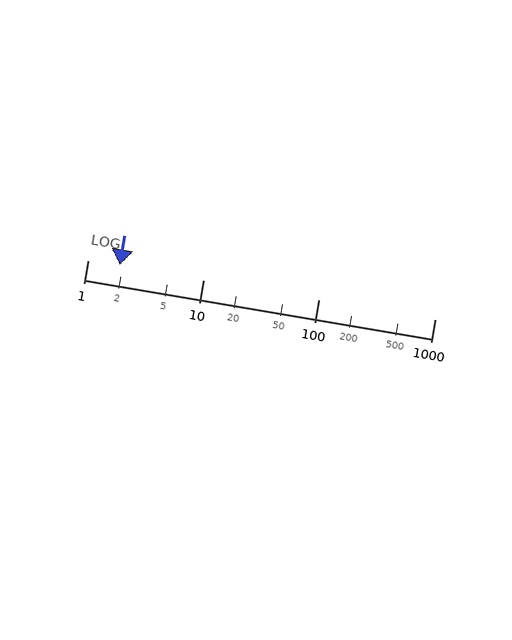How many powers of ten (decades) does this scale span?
The scale spans 3 decades, from 1 to 1000.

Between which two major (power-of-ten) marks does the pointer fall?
The pointer is between 1 and 10.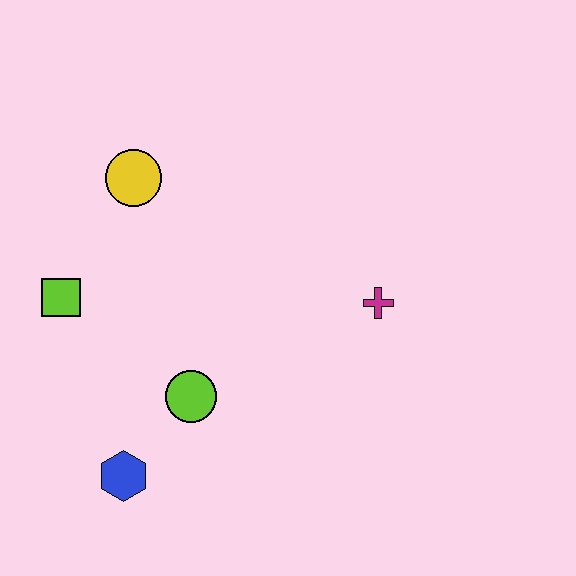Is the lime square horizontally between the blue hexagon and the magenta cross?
No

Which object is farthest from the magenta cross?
The lime square is farthest from the magenta cross.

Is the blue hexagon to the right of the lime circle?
No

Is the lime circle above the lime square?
No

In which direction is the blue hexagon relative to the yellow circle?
The blue hexagon is below the yellow circle.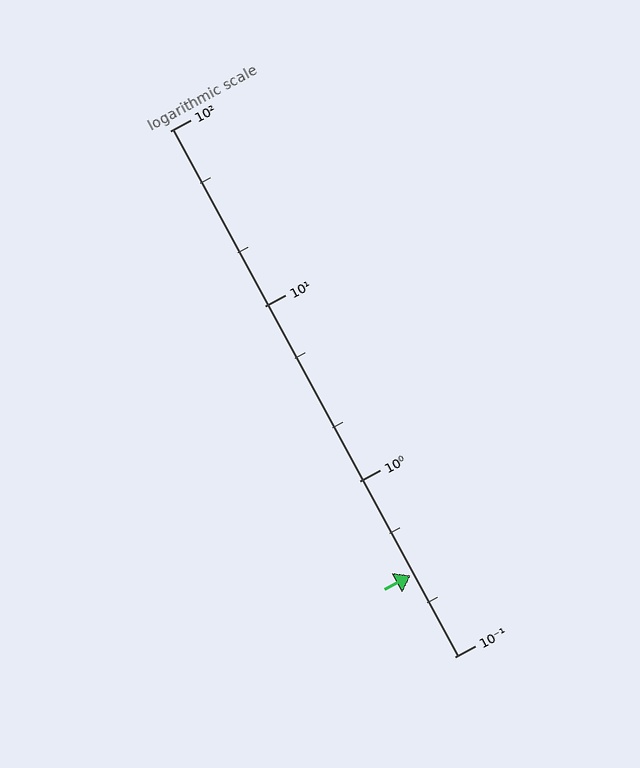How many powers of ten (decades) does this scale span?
The scale spans 3 decades, from 0.1 to 100.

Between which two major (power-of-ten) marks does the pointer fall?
The pointer is between 0.1 and 1.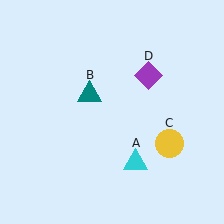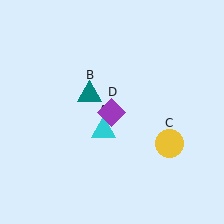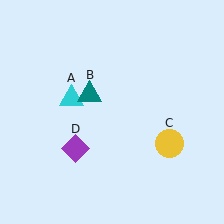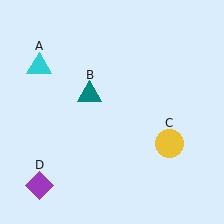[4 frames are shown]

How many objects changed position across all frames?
2 objects changed position: cyan triangle (object A), purple diamond (object D).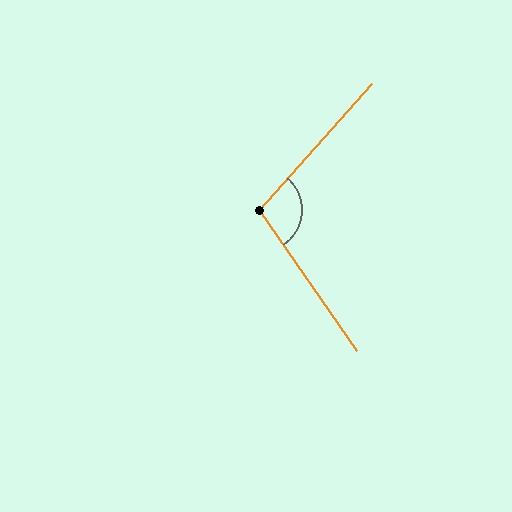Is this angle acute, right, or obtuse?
It is obtuse.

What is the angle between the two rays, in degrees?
Approximately 104 degrees.